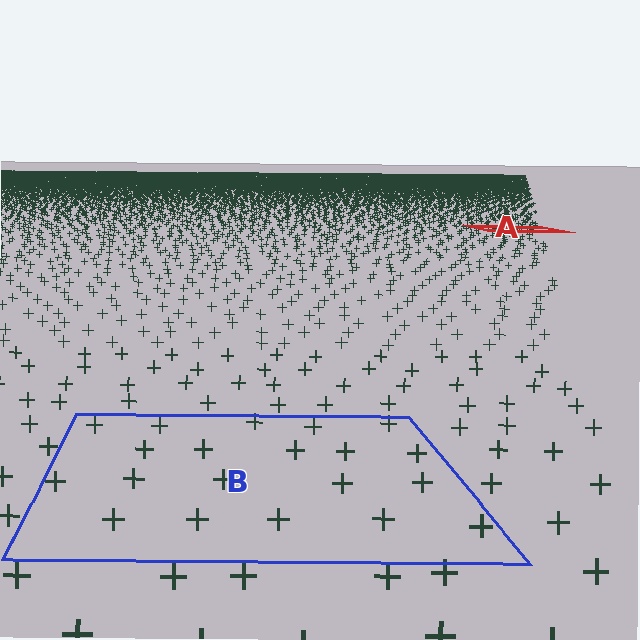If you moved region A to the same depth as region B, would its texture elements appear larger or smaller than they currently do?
They would appear larger. At a closer depth, the same texture elements are projected at a bigger on-screen size.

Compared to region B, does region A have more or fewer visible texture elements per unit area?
Region A has more texture elements per unit area — they are packed more densely because it is farther away.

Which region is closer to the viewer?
Region B is closer. The texture elements there are larger and more spread out.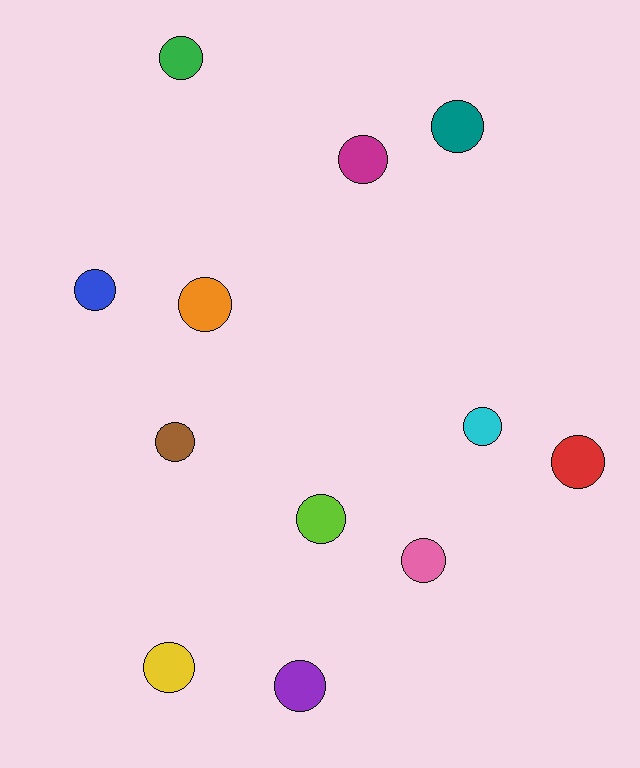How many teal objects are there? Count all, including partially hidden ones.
There is 1 teal object.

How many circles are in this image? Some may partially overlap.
There are 12 circles.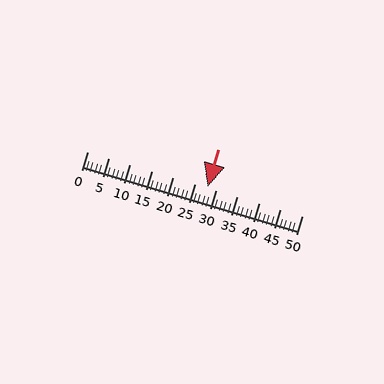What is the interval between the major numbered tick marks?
The major tick marks are spaced 5 units apart.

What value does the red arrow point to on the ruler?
The red arrow points to approximately 28.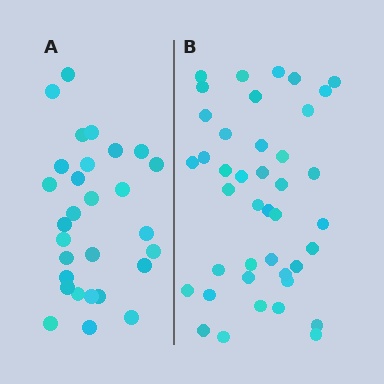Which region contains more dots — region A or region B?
Region B (the right region) has more dots.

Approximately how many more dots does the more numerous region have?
Region B has roughly 12 or so more dots than region A.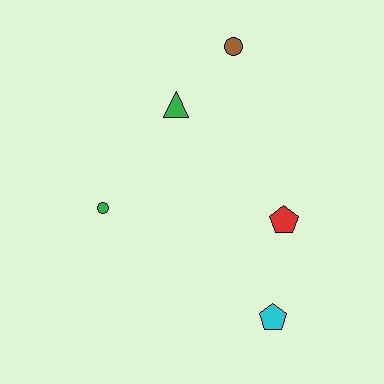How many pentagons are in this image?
There are 2 pentagons.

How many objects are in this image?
There are 5 objects.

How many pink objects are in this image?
There are no pink objects.